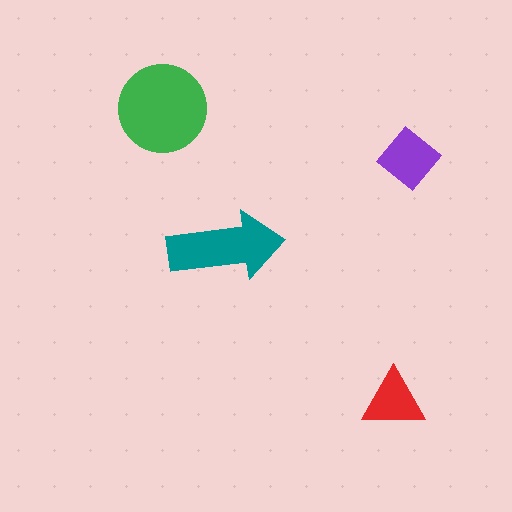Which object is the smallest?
The red triangle.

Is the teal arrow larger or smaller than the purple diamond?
Larger.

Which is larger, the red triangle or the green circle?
The green circle.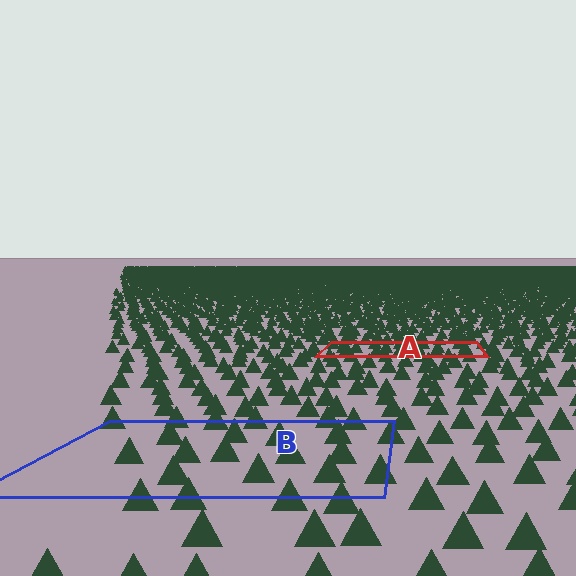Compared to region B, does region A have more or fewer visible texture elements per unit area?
Region A has more texture elements per unit area — they are packed more densely because it is farther away.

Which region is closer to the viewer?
Region B is closer. The texture elements there are larger and more spread out.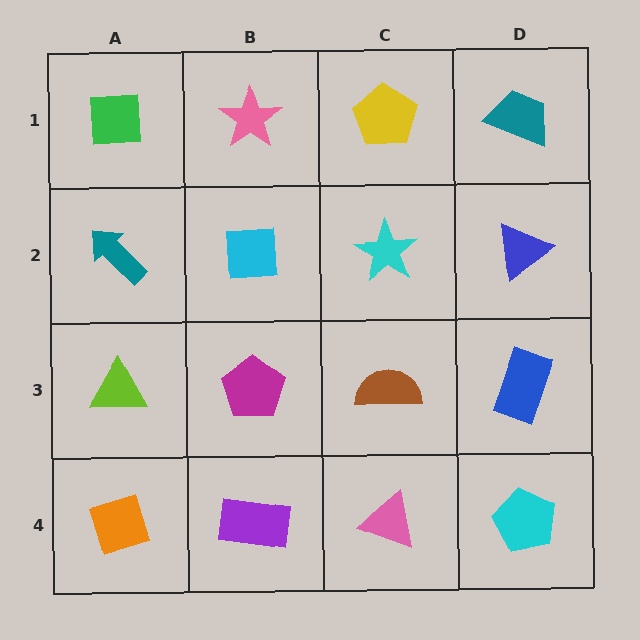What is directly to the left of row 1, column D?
A yellow pentagon.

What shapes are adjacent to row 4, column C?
A brown semicircle (row 3, column C), a purple rectangle (row 4, column B), a cyan pentagon (row 4, column D).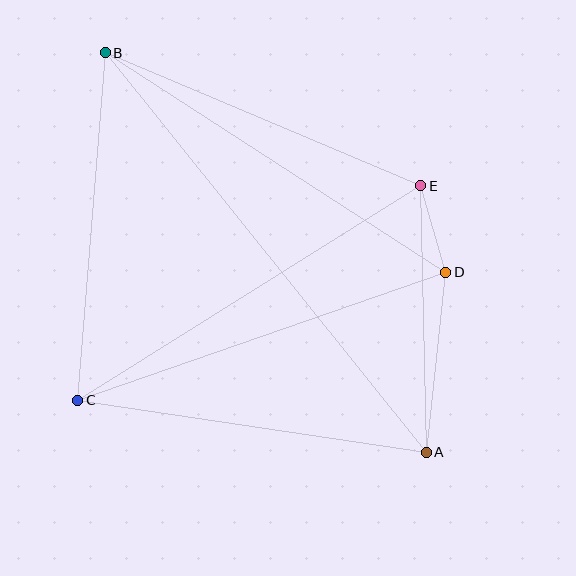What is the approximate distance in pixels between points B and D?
The distance between B and D is approximately 405 pixels.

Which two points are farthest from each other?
Points A and B are farthest from each other.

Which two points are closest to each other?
Points D and E are closest to each other.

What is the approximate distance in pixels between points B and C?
The distance between B and C is approximately 349 pixels.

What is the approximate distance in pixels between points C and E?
The distance between C and E is approximately 405 pixels.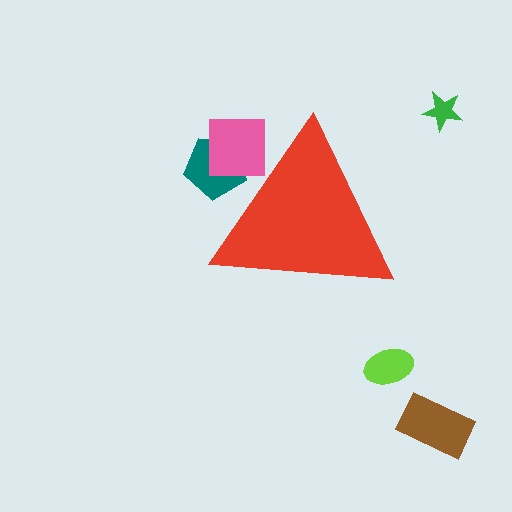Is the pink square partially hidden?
Yes, the pink square is partially hidden behind the red triangle.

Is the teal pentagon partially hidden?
Yes, the teal pentagon is partially hidden behind the red triangle.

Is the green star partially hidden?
No, the green star is fully visible.